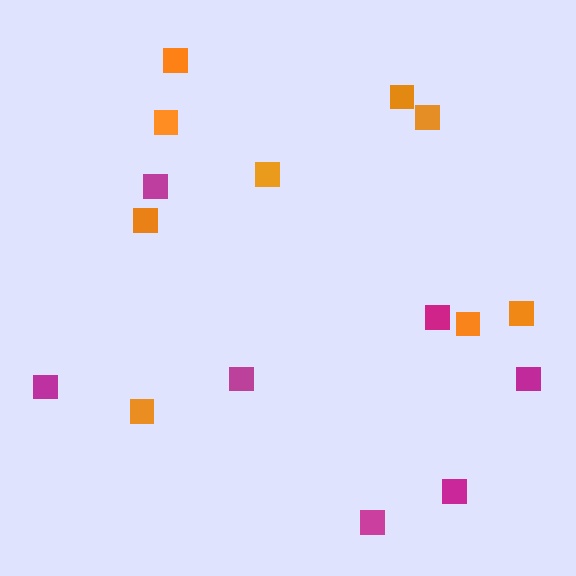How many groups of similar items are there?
There are 2 groups: one group of magenta squares (7) and one group of orange squares (9).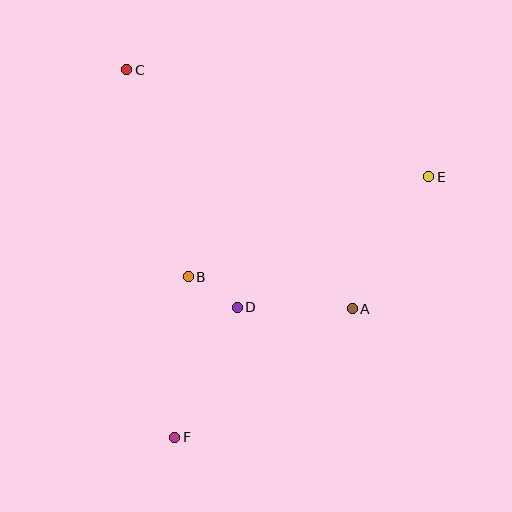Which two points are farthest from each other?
Points C and F are farthest from each other.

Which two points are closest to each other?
Points B and D are closest to each other.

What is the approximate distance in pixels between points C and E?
The distance between C and E is approximately 320 pixels.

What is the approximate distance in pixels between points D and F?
The distance between D and F is approximately 144 pixels.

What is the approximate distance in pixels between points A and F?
The distance between A and F is approximately 219 pixels.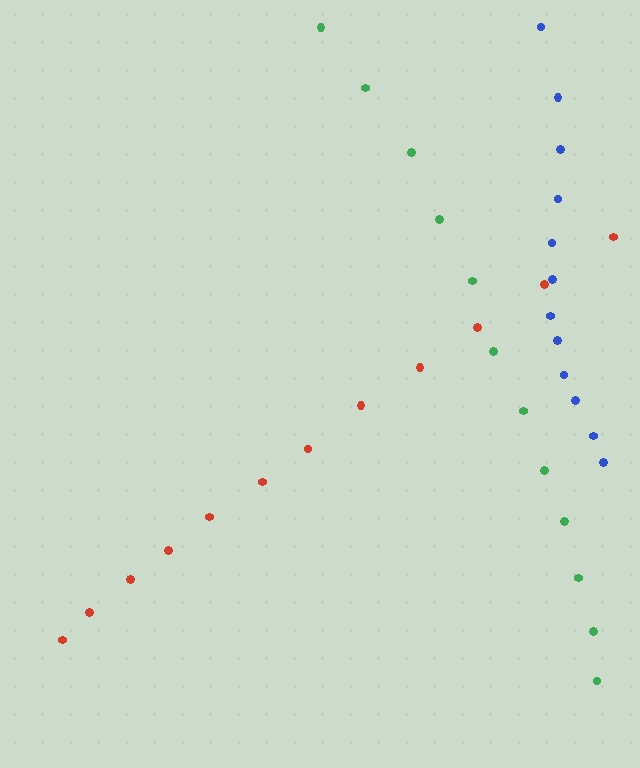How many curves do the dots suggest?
There are 3 distinct paths.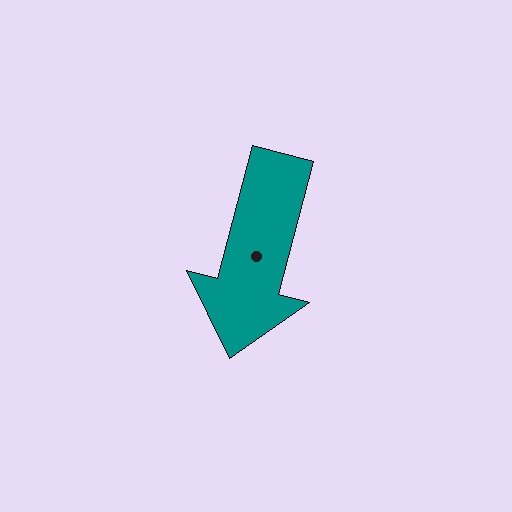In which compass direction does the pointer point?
South.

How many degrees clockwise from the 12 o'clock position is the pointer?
Approximately 195 degrees.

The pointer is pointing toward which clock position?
Roughly 6 o'clock.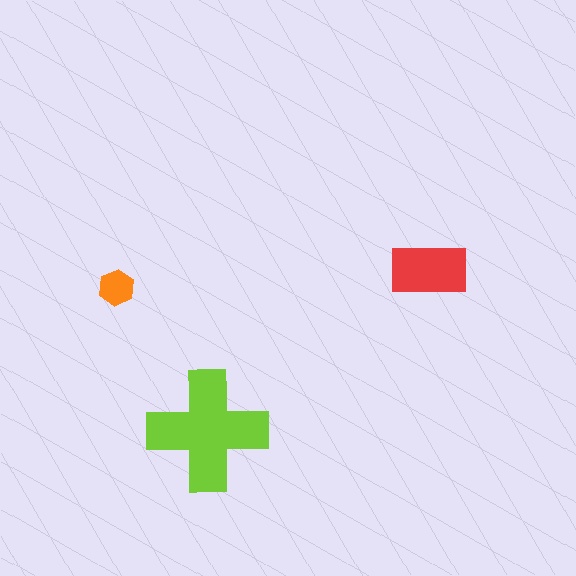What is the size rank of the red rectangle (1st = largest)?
2nd.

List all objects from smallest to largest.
The orange hexagon, the red rectangle, the lime cross.